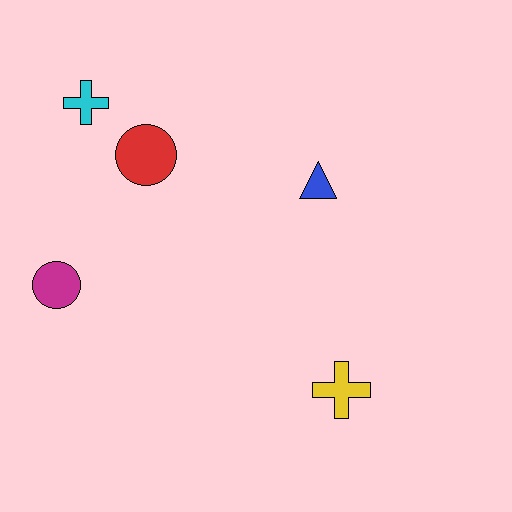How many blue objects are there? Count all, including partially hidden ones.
There is 1 blue object.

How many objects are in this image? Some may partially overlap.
There are 5 objects.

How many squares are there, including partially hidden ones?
There are no squares.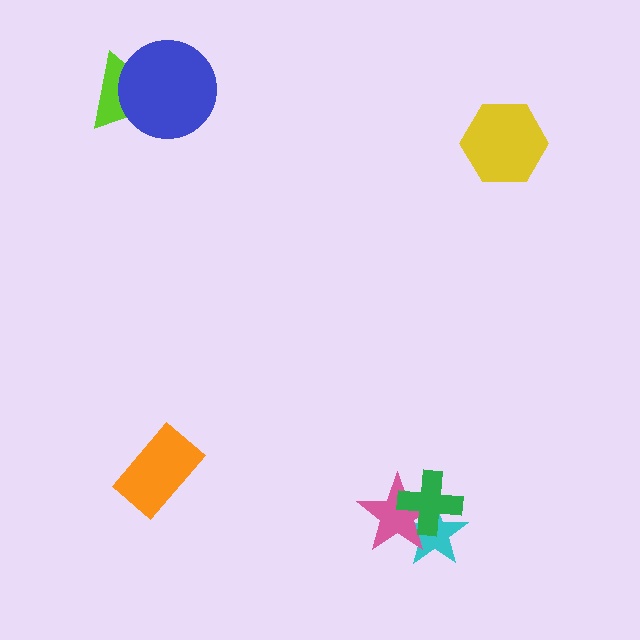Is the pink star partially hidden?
Yes, it is partially covered by another shape.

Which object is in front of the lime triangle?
The blue circle is in front of the lime triangle.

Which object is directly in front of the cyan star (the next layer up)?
The pink star is directly in front of the cyan star.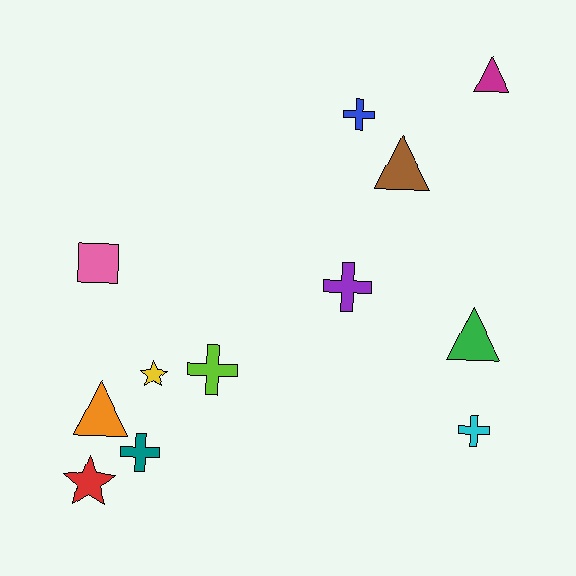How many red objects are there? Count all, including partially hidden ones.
There is 1 red object.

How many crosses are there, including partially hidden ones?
There are 5 crosses.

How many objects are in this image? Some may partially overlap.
There are 12 objects.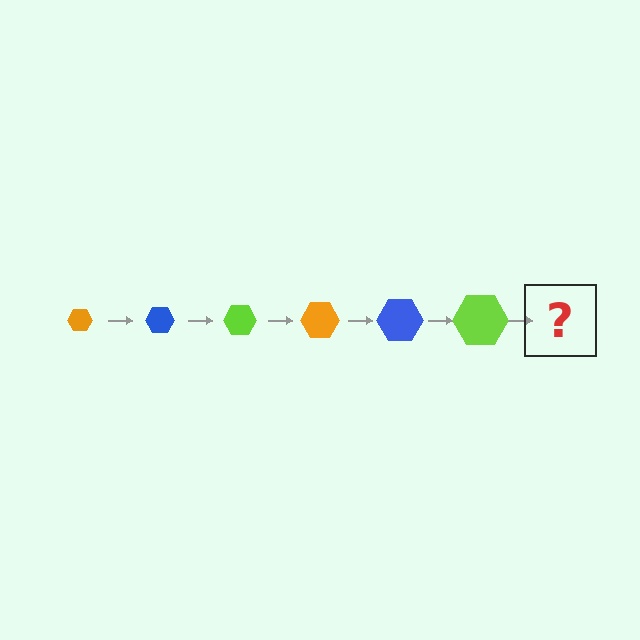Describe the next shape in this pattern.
It should be an orange hexagon, larger than the previous one.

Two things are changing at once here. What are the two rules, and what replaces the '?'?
The two rules are that the hexagon grows larger each step and the color cycles through orange, blue, and lime. The '?' should be an orange hexagon, larger than the previous one.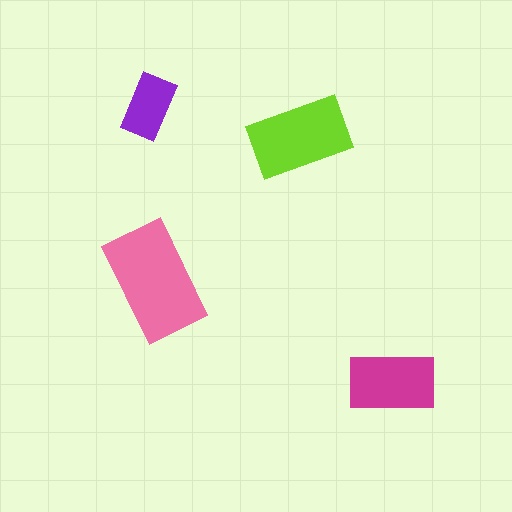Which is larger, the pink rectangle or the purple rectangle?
The pink one.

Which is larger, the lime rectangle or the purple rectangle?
The lime one.